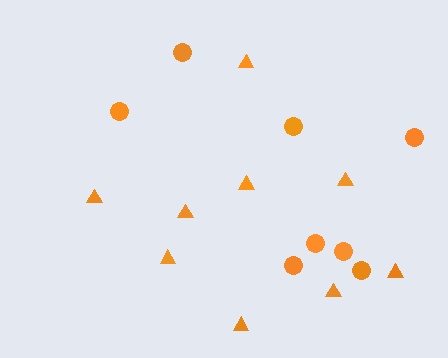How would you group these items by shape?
There are 2 groups: one group of triangles (9) and one group of circles (8).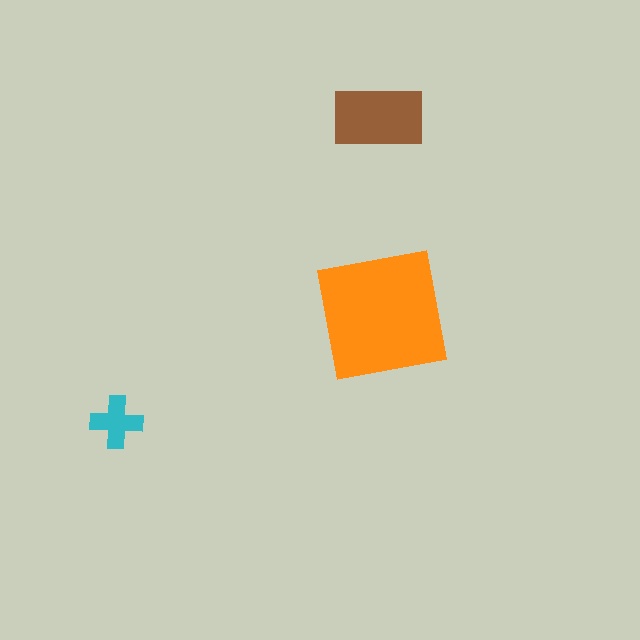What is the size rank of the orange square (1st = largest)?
1st.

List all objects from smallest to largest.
The cyan cross, the brown rectangle, the orange square.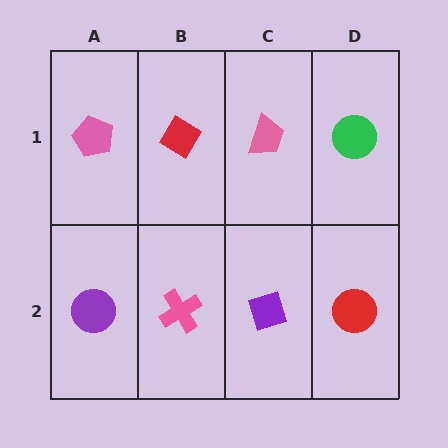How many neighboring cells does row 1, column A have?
2.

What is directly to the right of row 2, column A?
A pink cross.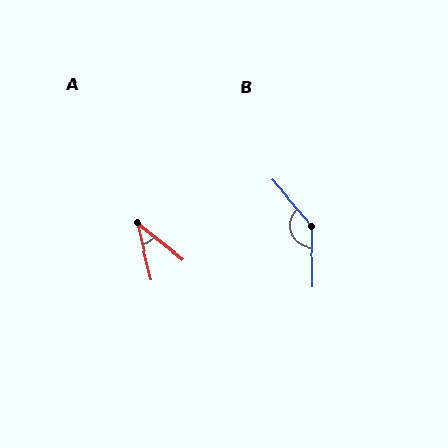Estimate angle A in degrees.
Approximately 38 degrees.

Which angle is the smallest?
A, at approximately 38 degrees.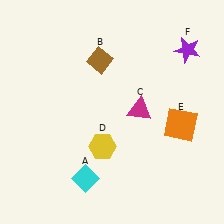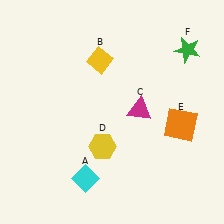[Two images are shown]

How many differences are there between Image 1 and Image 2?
There are 2 differences between the two images.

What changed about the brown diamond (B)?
In Image 1, B is brown. In Image 2, it changed to yellow.